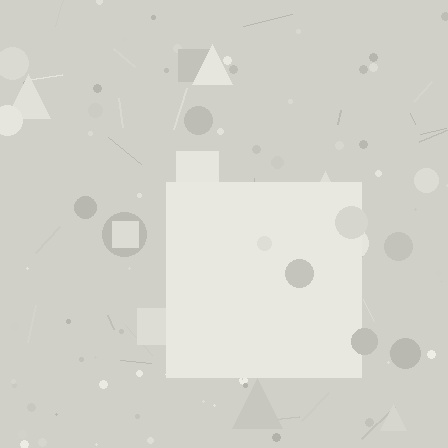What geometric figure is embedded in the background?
A square is embedded in the background.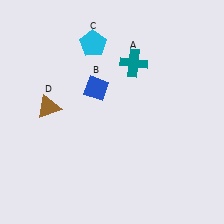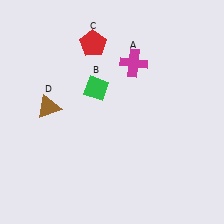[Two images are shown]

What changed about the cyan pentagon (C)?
In Image 1, C is cyan. In Image 2, it changed to red.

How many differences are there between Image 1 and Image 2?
There are 3 differences between the two images.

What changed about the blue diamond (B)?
In Image 1, B is blue. In Image 2, it changed to green.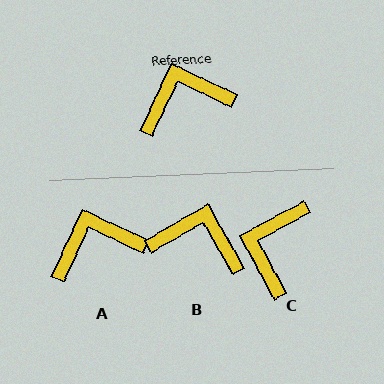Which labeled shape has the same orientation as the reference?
A.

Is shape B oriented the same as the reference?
No, it is off by about 35 degrees.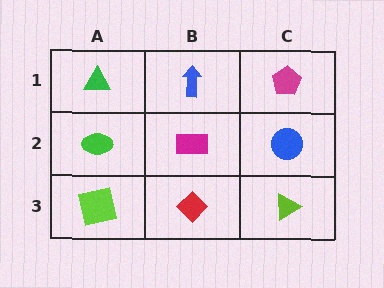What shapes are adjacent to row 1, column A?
A green ellipse (row 2, column A), a blue arrow (row 1, column B).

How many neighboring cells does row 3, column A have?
2.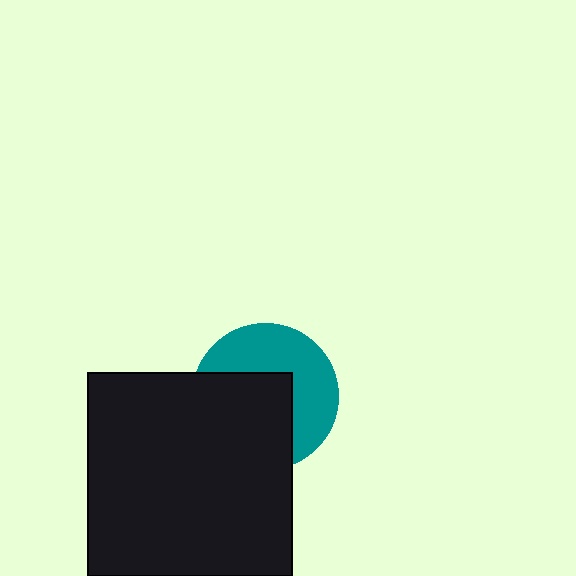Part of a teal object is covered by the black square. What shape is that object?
It is a circle.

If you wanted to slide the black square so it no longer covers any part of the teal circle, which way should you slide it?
Slide it toward the lower-left — that is the most direct way to separate the two shapes.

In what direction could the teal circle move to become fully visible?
The teal circle could move toward the upper-right. That would shift it out from behind the black square entirely.